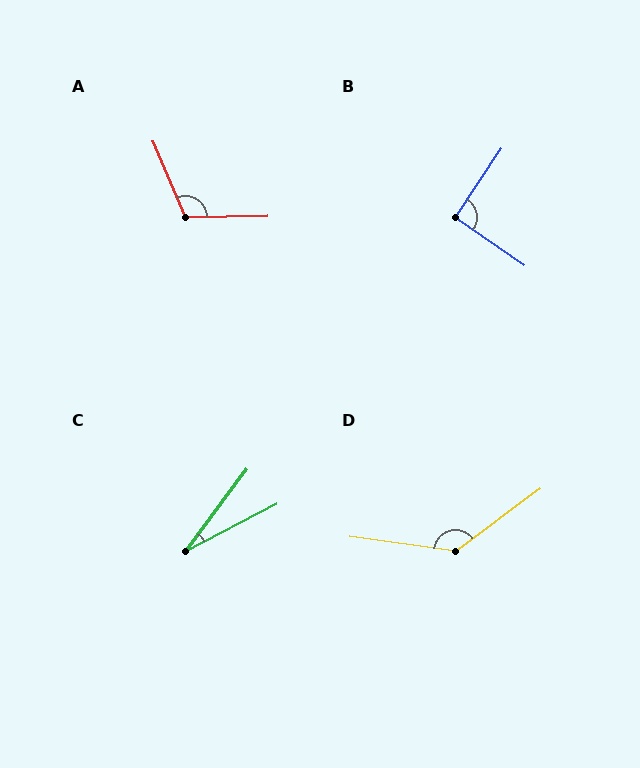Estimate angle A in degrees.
Approximately 112 degrees.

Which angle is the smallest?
C, at approximately 26 degrees.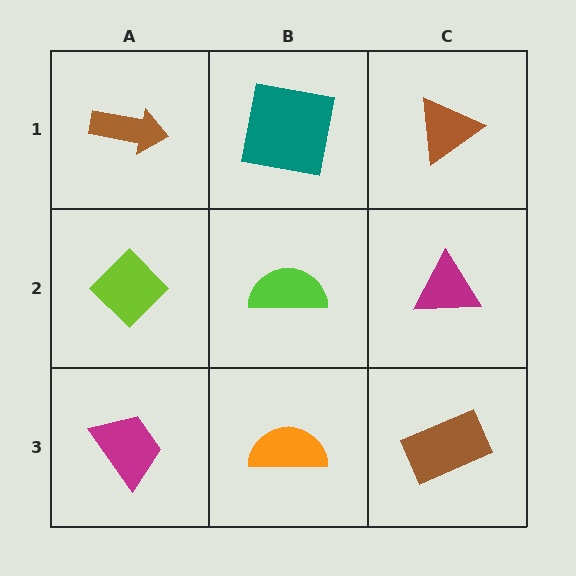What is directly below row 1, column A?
A lime diamond.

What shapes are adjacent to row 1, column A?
A lime diamond (row 2, column A), a teal square (row 1, column B).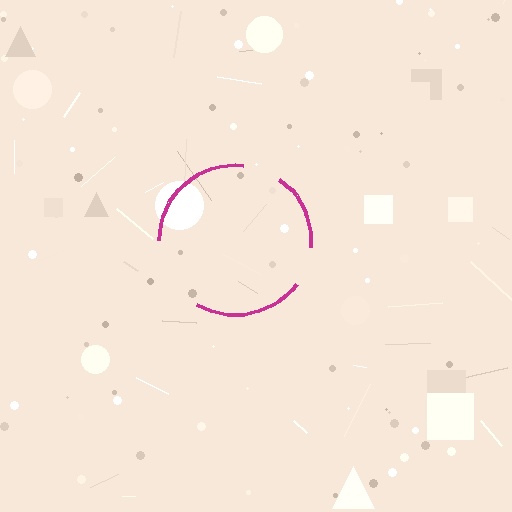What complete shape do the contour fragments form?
The contour fragments form a circle.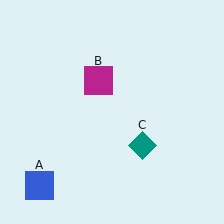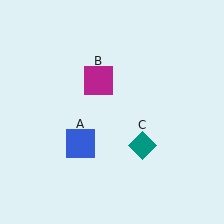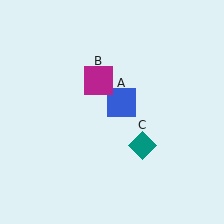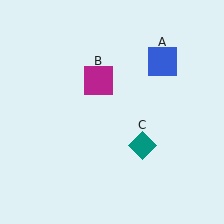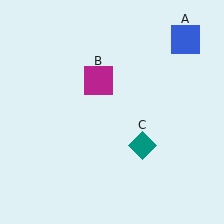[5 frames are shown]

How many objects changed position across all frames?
1 object changed position: blue square (object A).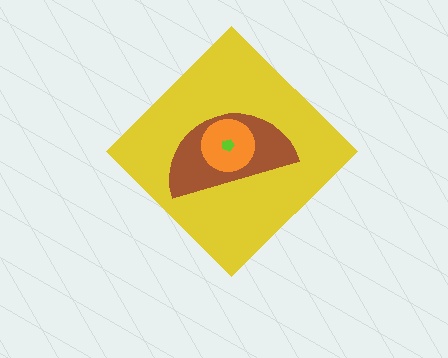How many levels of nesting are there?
4.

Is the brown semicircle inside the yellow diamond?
Yes.